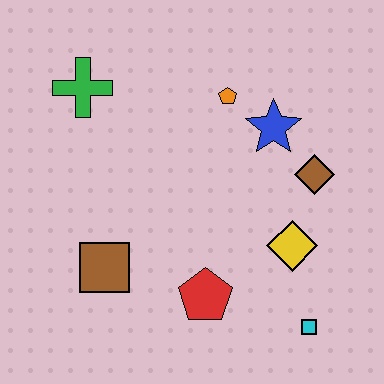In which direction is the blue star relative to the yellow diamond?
The blue star is above the yellow diamond.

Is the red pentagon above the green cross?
No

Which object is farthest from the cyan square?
The green cross is farthest from the cyan square.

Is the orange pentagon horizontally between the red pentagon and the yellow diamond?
Yes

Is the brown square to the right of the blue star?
No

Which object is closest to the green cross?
The orange pentagon is closest to the green cross.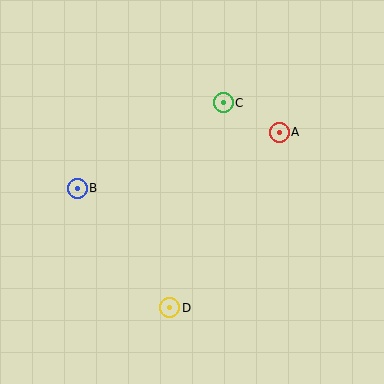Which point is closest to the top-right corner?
Point A is closest to the top-right corner.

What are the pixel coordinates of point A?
Point A is at (279, 132).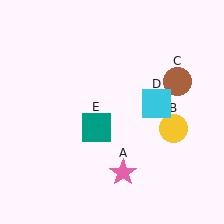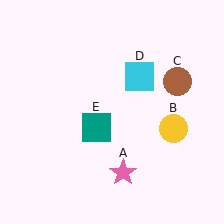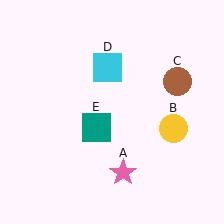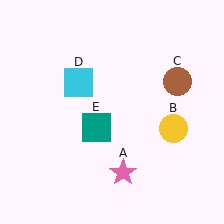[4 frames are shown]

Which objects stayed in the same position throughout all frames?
Pink star (object A) and yellow circle (object B) and brown circle (object C) and teal square (object E) remained stationary.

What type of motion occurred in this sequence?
The cyan square (object D) rotated counterclockwise around the center of the scene.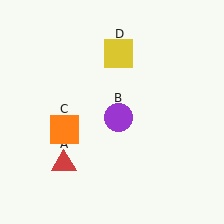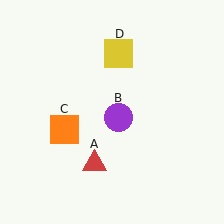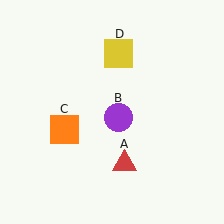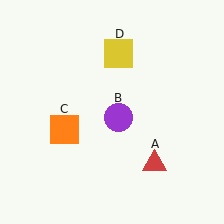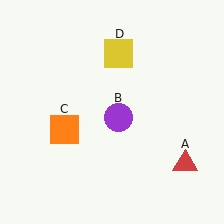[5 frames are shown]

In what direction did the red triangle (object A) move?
The red triangle (object A) moved right.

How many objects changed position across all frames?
1 object changed position: red triangle (object A).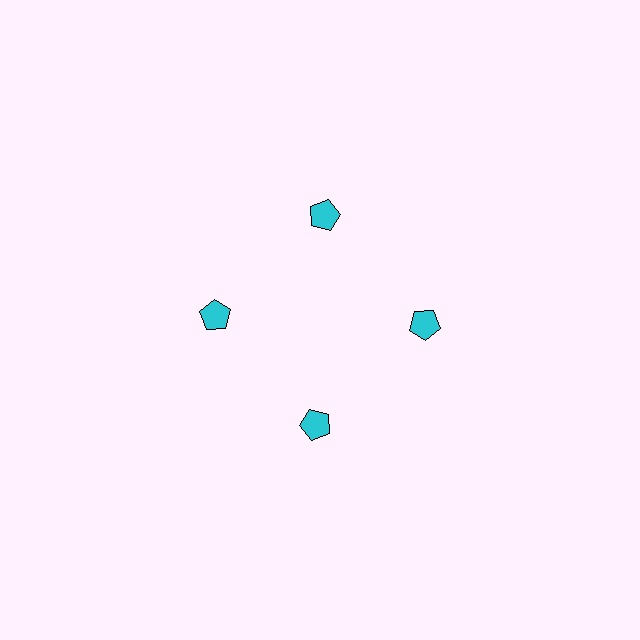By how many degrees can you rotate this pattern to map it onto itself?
The pattern maps onto itself every 90 degrees of rotation.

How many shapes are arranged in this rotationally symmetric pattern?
There are 4 shapes, arranged in 4 groups of 1.